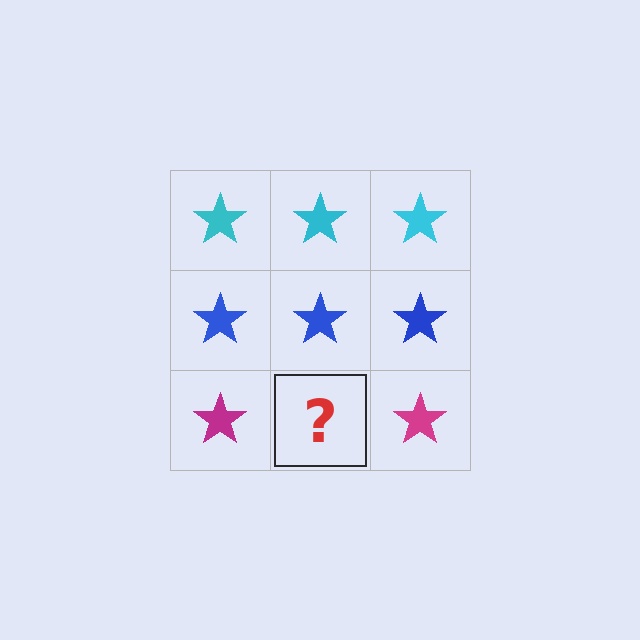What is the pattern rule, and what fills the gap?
The rule is that each row has a consistent color. The gap should be filled with a magenta star.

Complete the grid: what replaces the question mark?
The question mark should be replaced with a magenta star.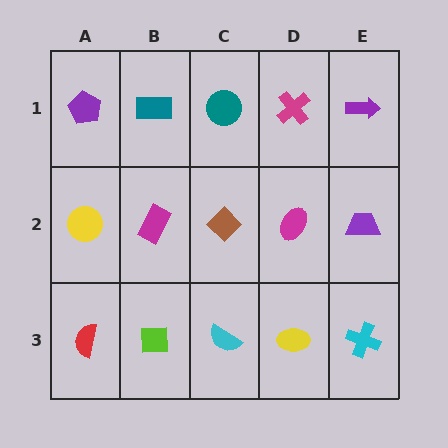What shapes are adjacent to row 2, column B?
A teal rectangle (row 1, column B), a lime square (row 3, column B), a yellow circle (row 2, column A), a brown diamond (row 2, column C).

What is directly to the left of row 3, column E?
A yellow ellipse.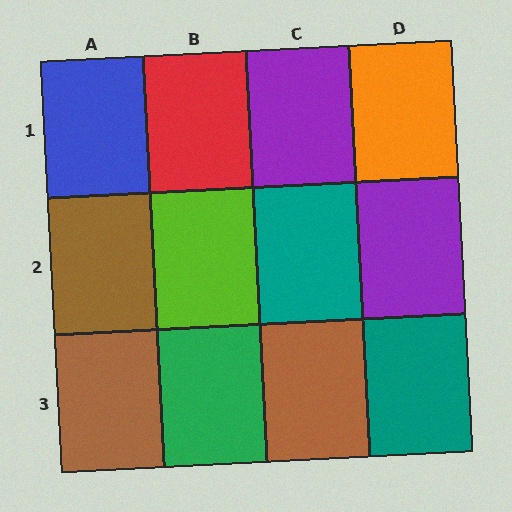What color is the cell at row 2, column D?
Purple.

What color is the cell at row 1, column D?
Orange.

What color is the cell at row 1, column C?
Purple.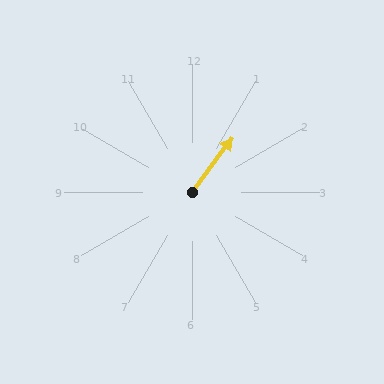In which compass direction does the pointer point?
Northeast.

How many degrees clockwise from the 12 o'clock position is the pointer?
Approximately 36 degrees.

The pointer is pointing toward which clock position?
Roughly 1 o'clock.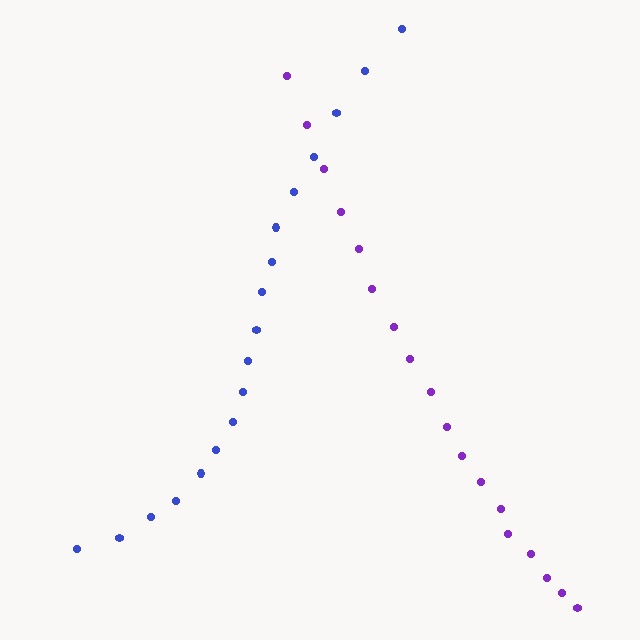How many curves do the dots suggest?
There are 2 distinct paths.